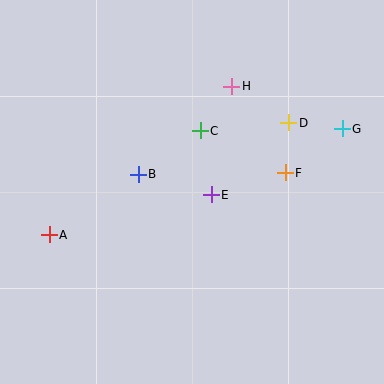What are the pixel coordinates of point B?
Point B is at (138, 174).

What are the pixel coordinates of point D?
Point D is at (289, 123).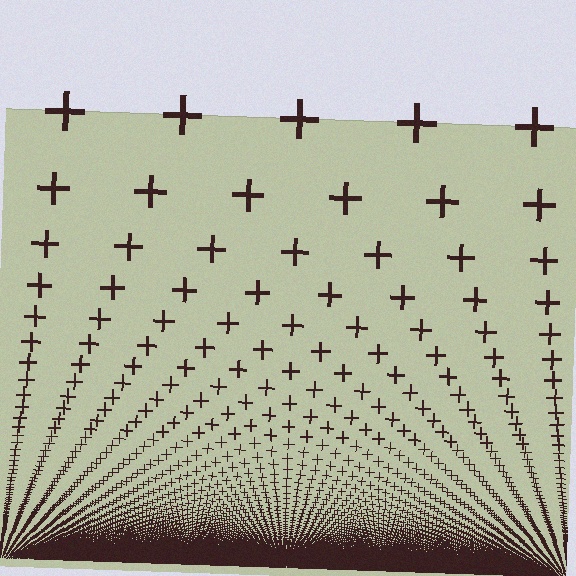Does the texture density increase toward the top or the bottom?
Density increases toward the bottom.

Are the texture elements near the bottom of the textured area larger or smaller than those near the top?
Smaller. The gradient is inverted — elements near the bottom are smaller and denser.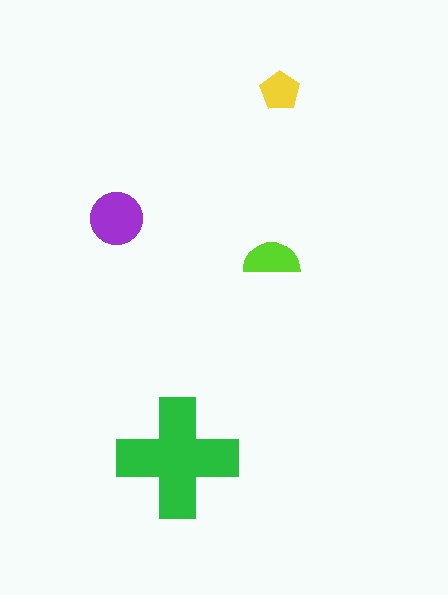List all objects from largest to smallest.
The green cross, the purple circle, the lime semicircle, the yellow pentagon.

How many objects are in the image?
There are 4 objects in the image.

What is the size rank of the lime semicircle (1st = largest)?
3rd.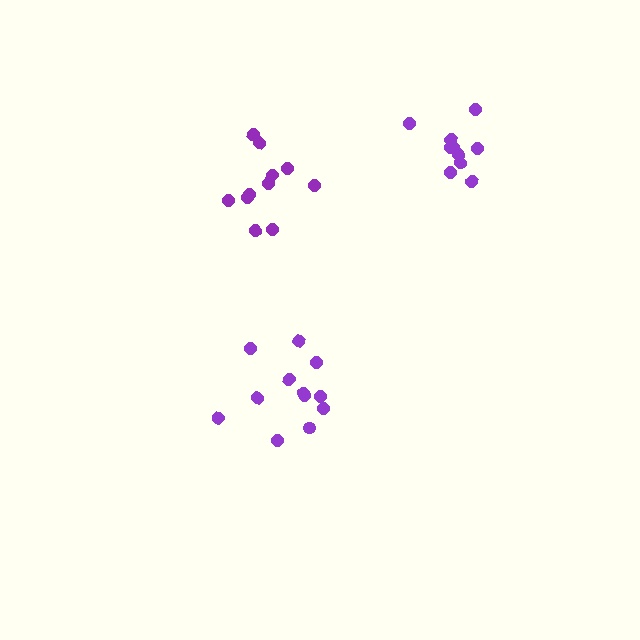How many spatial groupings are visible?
There are 3 spatial groupings.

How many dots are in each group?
Group 1: 13 dots, Group 2: 10 dots, Group 3: 11 dots (34 total).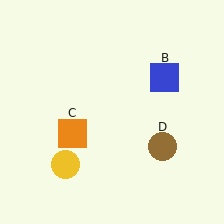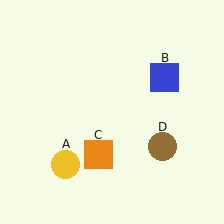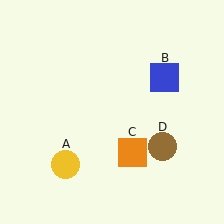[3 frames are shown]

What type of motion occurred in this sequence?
The orange square (object C) rotated counterclockwise around the center of the scene.